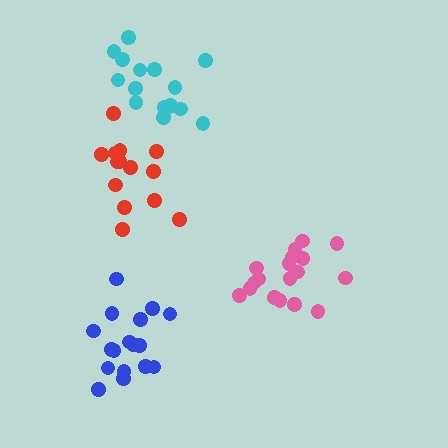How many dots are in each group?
Group 1: 14 dots, Group 2: 17 dots, Group 3: 18 dots, Group 4: 16 dots (65 total).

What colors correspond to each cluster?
The clusters are colored: red, blue, pink, cyan.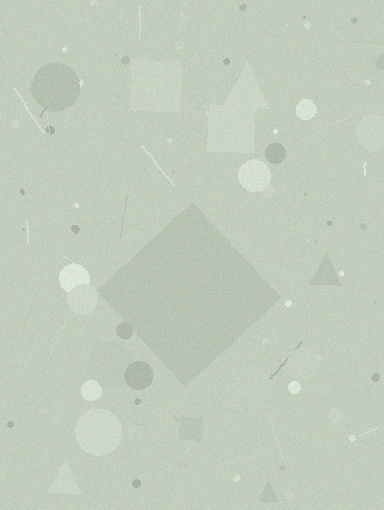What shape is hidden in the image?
A diamond is hidden in the image.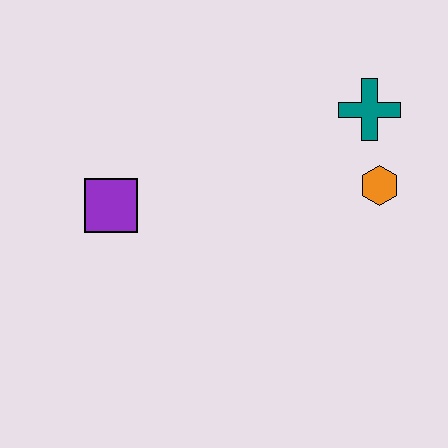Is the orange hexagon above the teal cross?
No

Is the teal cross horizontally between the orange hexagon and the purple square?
Yes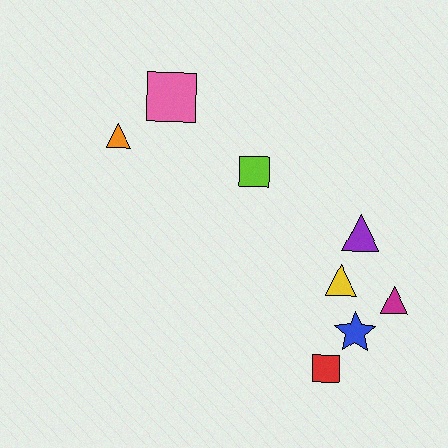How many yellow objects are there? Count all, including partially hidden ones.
There is 1 yellow object.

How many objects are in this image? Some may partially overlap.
There are 8 objects.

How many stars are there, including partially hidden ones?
There is 1 star.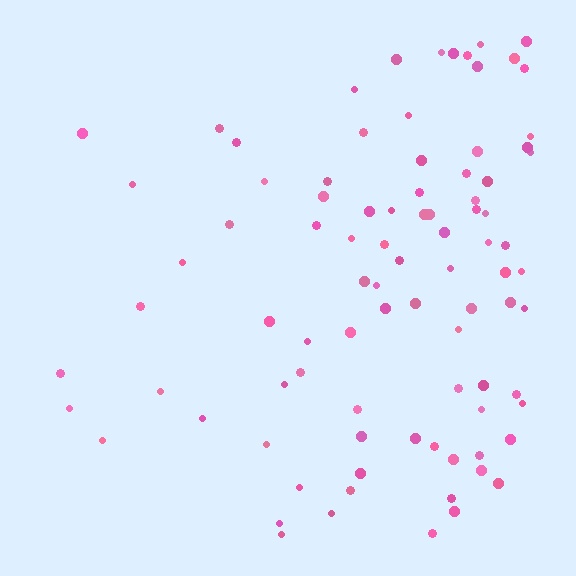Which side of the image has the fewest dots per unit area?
The left.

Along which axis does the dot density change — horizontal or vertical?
Horizontal.